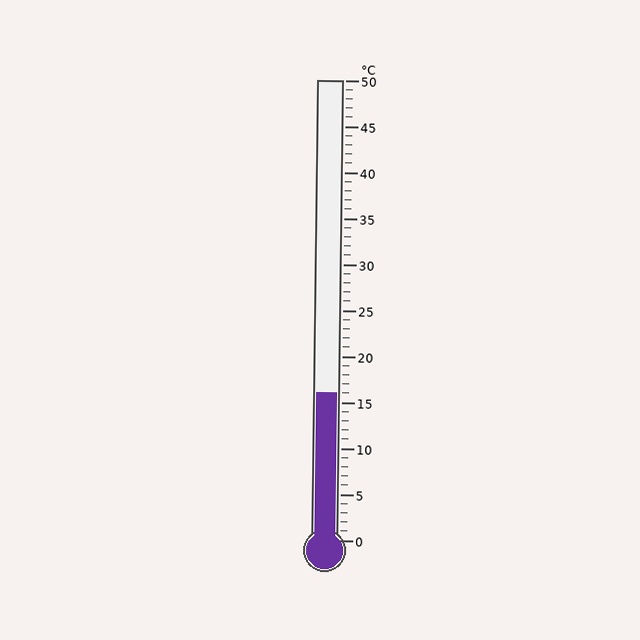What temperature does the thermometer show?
The thermometer shows approximately 16°C.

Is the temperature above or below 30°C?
The temperature is below 30°C.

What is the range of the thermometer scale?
The thermometer scale ranges from 0°C to 50°C.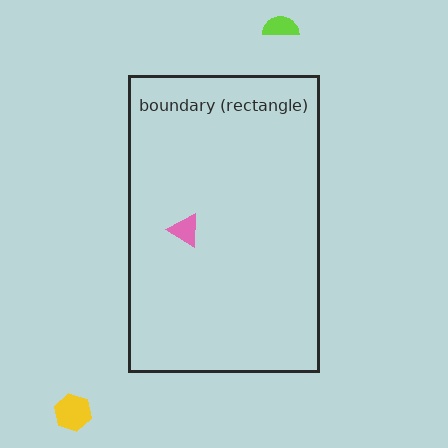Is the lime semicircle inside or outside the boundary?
Outside.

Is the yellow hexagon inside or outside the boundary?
Outside.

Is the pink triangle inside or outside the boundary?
Inside.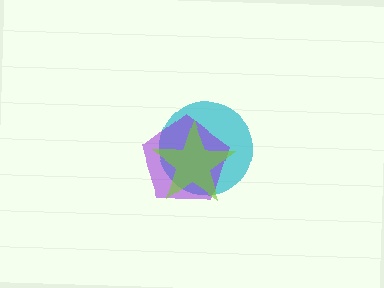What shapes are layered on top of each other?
The layered shapes are: a cyan circle, a purple pentagon, a lime star.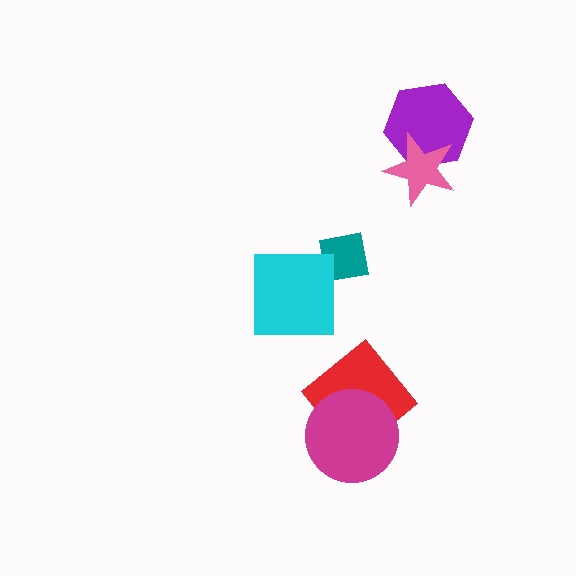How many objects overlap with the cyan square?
1 object overlaps with the cyan square.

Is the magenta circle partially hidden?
No, no other shape covers it.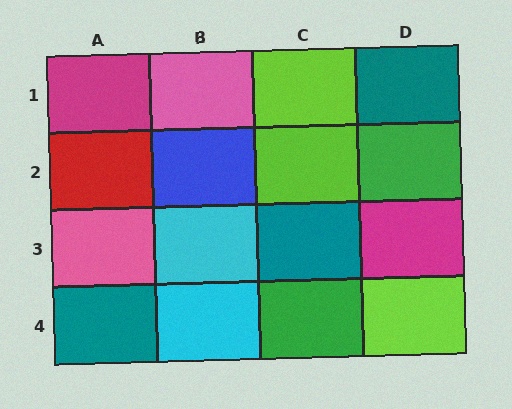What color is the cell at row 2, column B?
Blue.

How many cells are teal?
3 cells are teal.